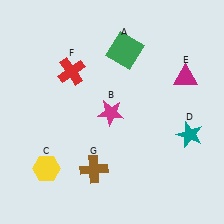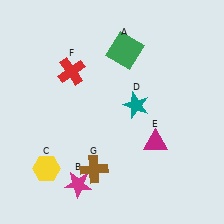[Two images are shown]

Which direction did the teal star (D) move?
The teal star (D) moved left.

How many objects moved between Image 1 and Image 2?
3 objects moved between the two images.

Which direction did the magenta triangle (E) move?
The magenta triangle (E) moved down.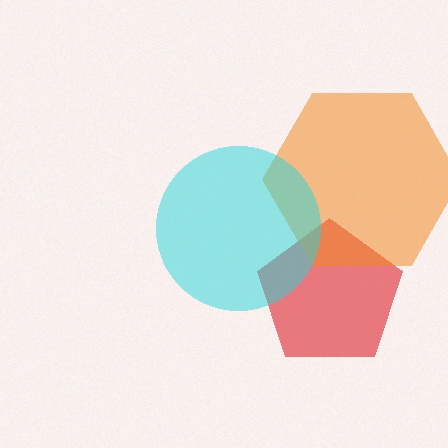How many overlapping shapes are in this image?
There are 3 overlapping shapes in the image.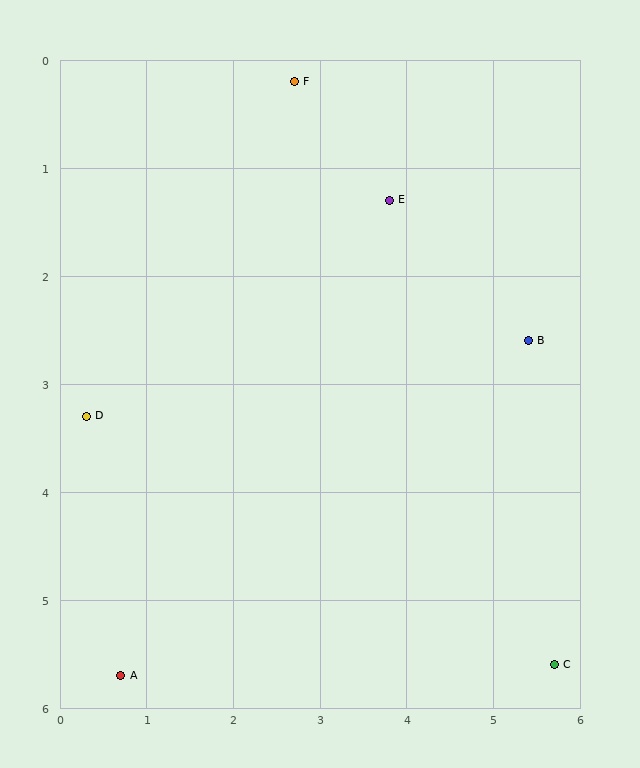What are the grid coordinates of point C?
Point C is at approximately (5.7, 5.6).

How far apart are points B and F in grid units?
Points B and F are about 3.6 grid units apart.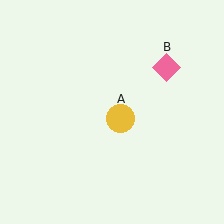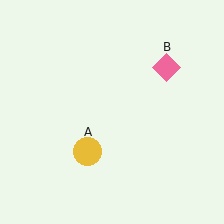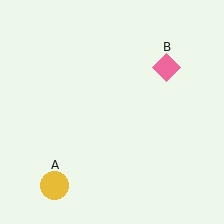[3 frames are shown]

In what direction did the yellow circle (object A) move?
The yellow circle (object A) moved down and to the left.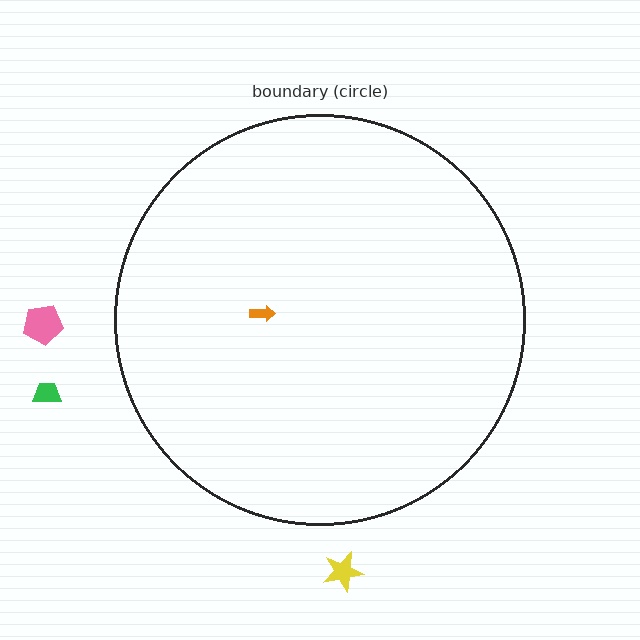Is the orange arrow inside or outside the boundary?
Inside.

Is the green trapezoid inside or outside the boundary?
Outside.